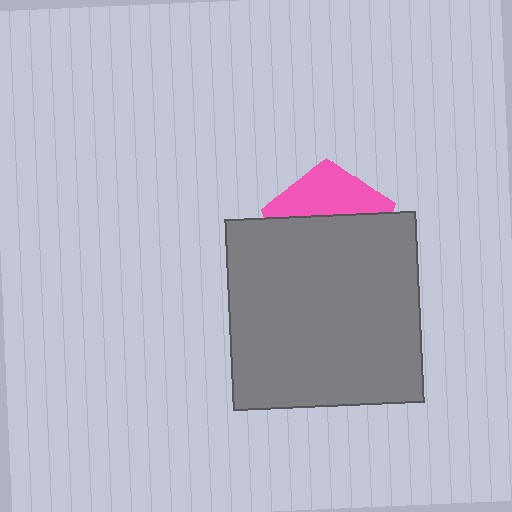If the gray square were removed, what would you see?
You would see the complete pink pentagon.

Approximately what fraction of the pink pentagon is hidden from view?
Roughly 64% of the pink pentagon is hidden behind the gray square.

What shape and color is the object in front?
The object in front is a gray square.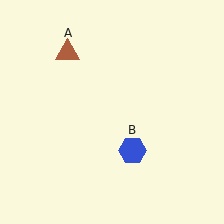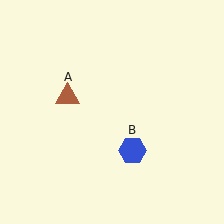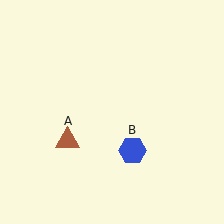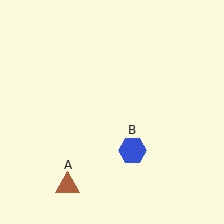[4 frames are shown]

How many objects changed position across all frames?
1 object changed position: brown triangle (object A).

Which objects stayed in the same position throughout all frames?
Blue hexagon (object B) remained stationary.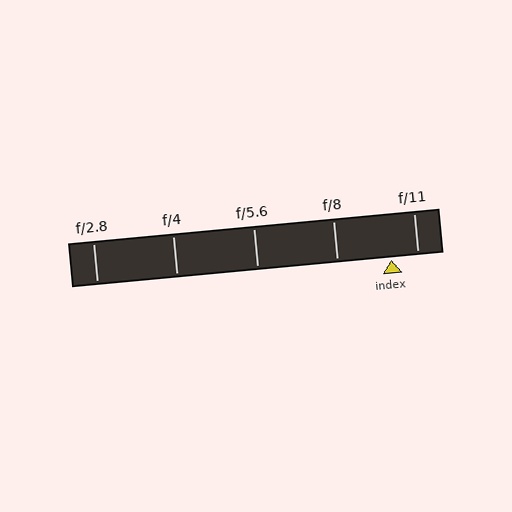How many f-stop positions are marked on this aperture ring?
There are 5 f-stop positions marked.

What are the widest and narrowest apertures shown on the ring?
The widest aperture shown is f/2.8 and the narrowest is f/11.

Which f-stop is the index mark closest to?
The index mark is closest to f/11.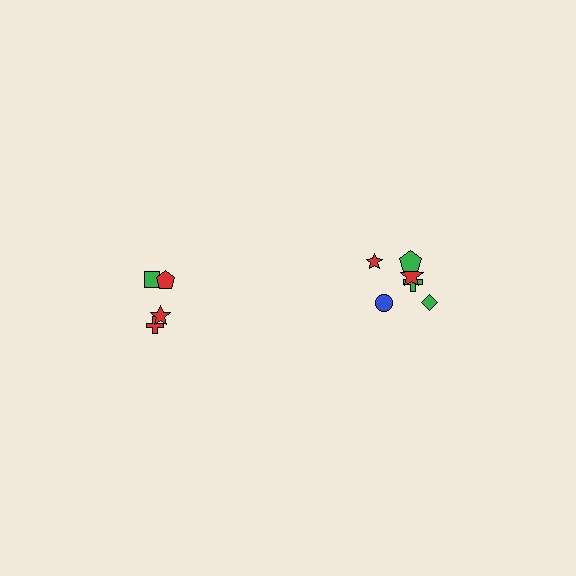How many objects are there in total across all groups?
There are 10 objects.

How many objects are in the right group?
There are 6 objects.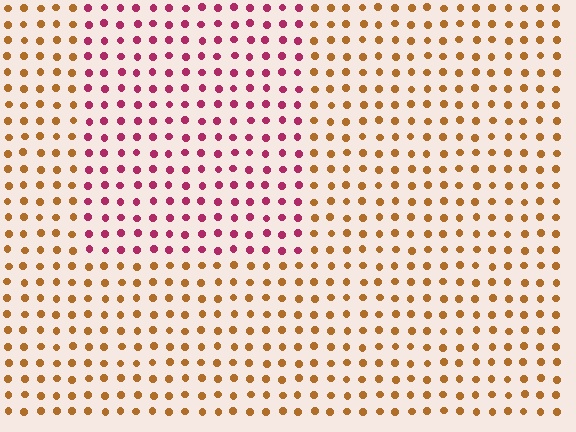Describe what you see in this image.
The image is filled with small brown elements in a uniform arrangement. A rectangle-shaped region is visible where the elements are tinted to a slightly different hue, forming a subtle color boundary.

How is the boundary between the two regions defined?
The boundary is defined purely by a slight shift in hue (about 59 degrees). Spacing, size, and orientation are identical on both sides.